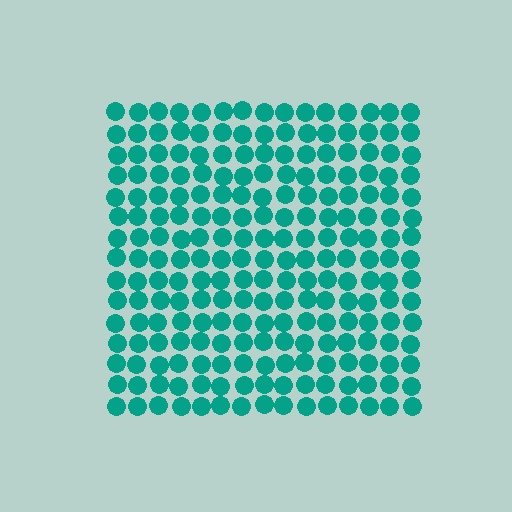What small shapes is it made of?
It is made of small circles.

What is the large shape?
The large shape is a square.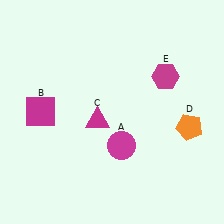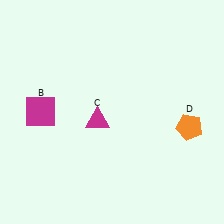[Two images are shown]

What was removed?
The magenta hexagon (E), the magenta circle (A) were removed in Image 2.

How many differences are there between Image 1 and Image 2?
There are 2 differences between the two images.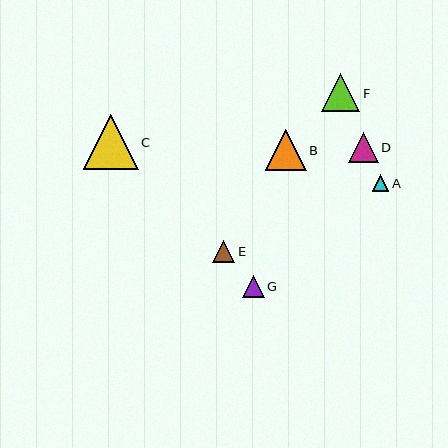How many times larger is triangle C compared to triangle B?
Triangle C is approximately 1.3 times the size of triangle B.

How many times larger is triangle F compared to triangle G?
Triangle F is approximately 1.7 times the size of triangle G.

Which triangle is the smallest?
Triangle A is the smallest with a size of approximately 17 pixels.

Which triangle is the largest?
Triangle C is the largest with a size of approximately 55 pixels.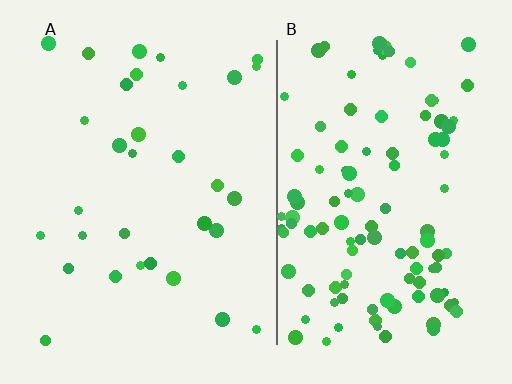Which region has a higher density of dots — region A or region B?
B (the right).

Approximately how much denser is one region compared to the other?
Approximately 3.4× — region B over region A.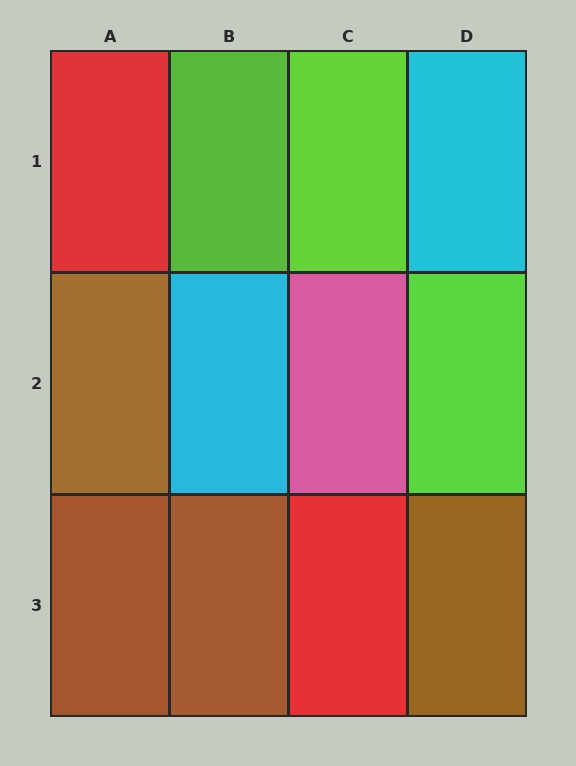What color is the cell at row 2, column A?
Brown.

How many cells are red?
2 cells are red.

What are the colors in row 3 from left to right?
Brown, brown, red, brown.